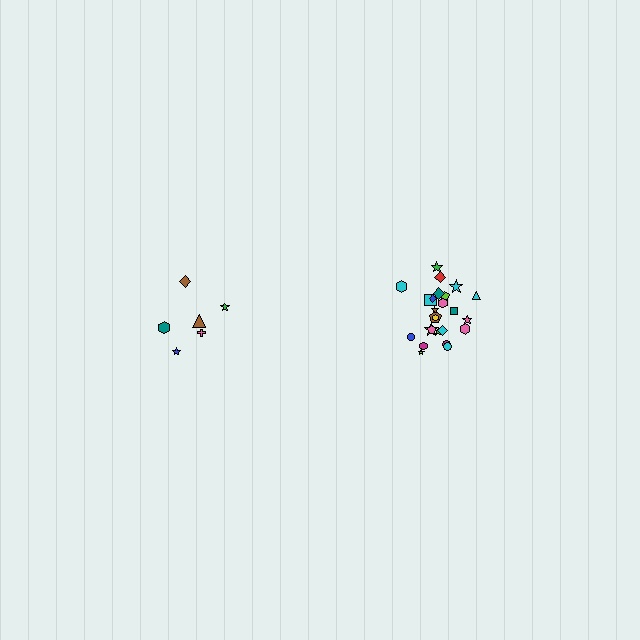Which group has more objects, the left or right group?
The right group.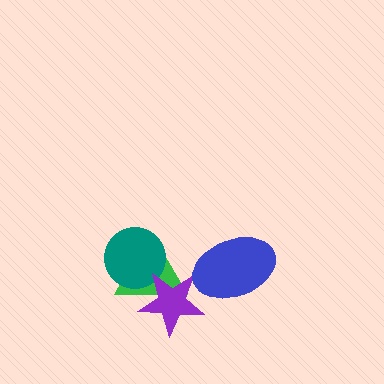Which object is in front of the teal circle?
The purple star is in front of the teal circle.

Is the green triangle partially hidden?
Yes, it is partially covered by another shape.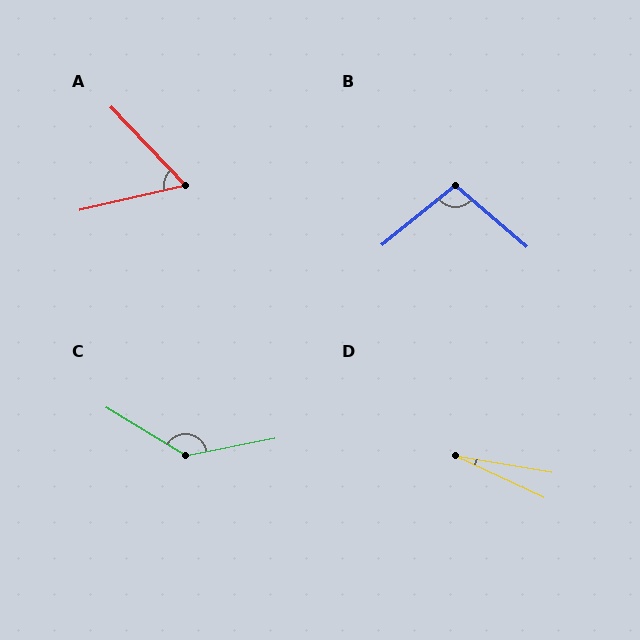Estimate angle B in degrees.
Approximately 100 degrees.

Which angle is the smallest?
D, at approximately 16 degrees.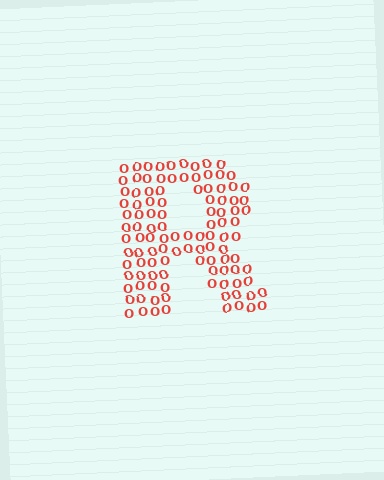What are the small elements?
The small elements are letter O's.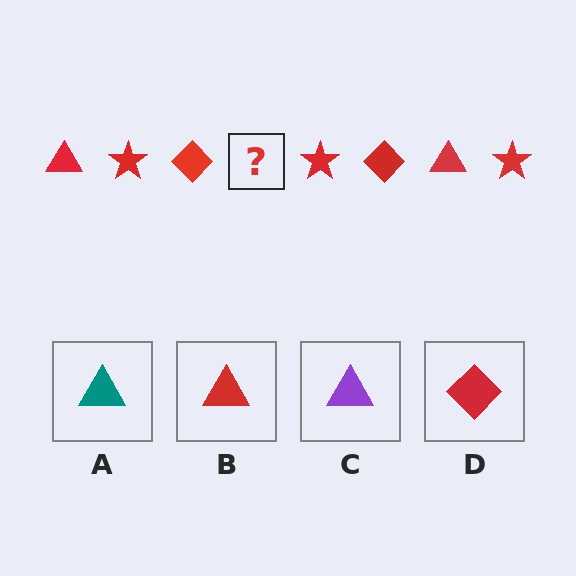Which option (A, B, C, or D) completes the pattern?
B.